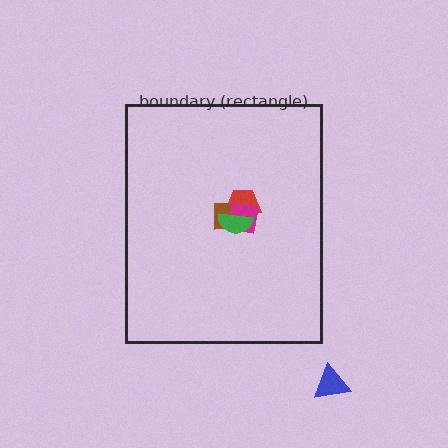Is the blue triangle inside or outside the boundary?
Outside.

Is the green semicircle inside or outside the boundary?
Inside.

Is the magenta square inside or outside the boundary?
Inside.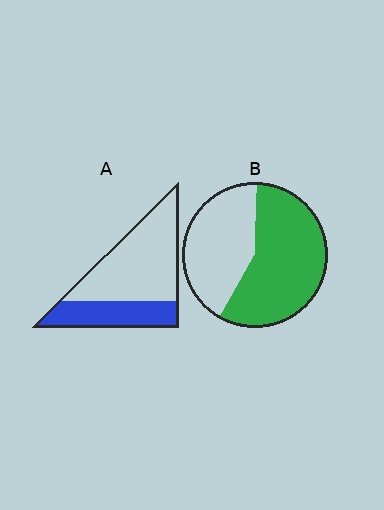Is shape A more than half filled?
No.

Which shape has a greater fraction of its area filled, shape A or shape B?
Shape B.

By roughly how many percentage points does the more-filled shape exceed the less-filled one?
By roughly 25 percentage points (B over A).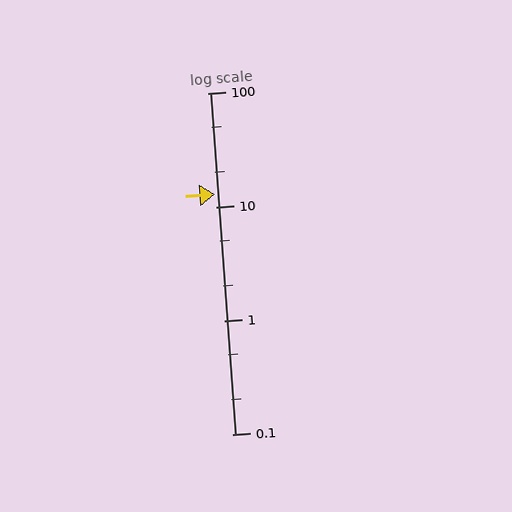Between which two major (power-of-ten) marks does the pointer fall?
The pointer is between 10 and 100.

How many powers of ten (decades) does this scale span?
The scale spans 3 decades, from 0.1 to 100.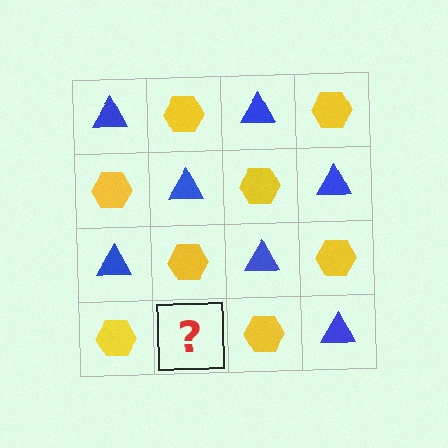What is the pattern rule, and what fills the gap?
The rule is that it alternates blue triangle and yellow hexagon in a checkerboard pattern. The gap should be filled with a blue triangle.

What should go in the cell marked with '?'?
The missing cell should contain a blue triangle.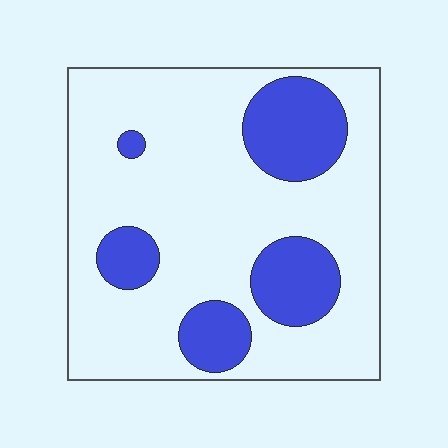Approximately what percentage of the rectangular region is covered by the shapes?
Approximately 25%.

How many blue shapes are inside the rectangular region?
5.